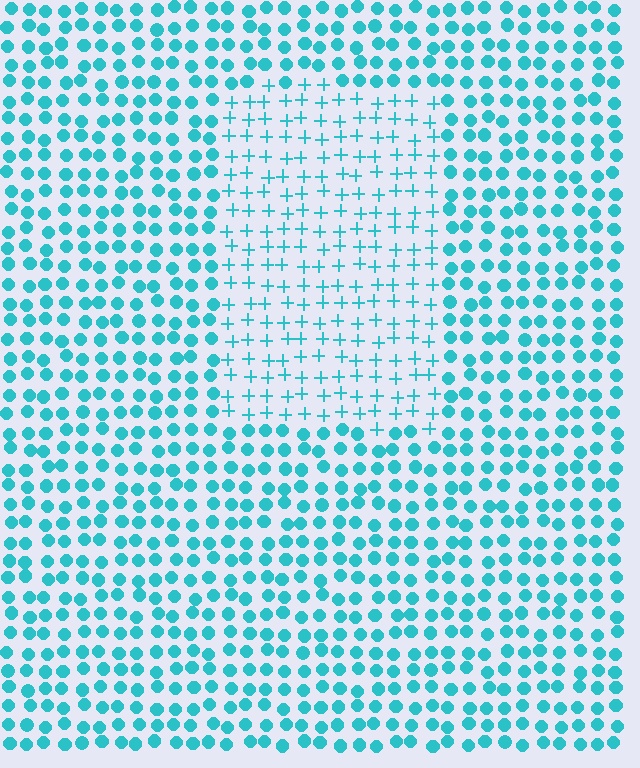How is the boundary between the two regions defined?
The boundary is defined by a change in element shape: plus signs inside vs. circles outside. All elements share the same color and spacing.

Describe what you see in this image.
The image is filled with small cyan elements arranged in a uniform grid. A rectangle-shaped region contains plus signs, while the surrounding area contains circles. The boundary is defined purely by the change in element shape.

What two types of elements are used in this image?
The image uses plus signs inside the rectangle region and circles outside it.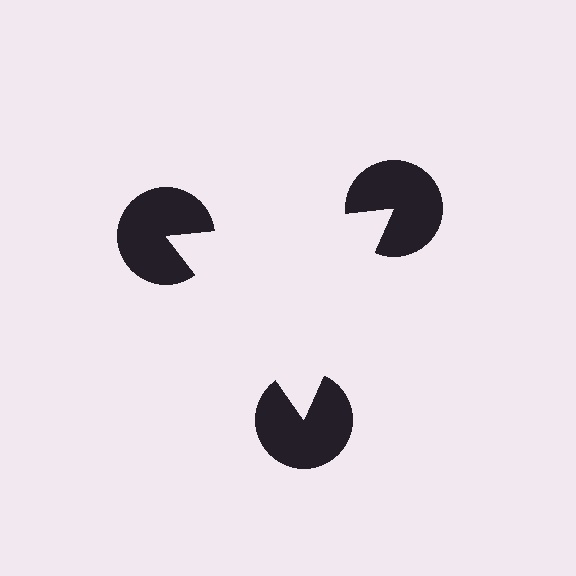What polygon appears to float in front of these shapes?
An illusory triangle — its edges are inferred from the aligned wedge cuts in the pac-man discs, not physically drawn.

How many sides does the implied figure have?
3 sides.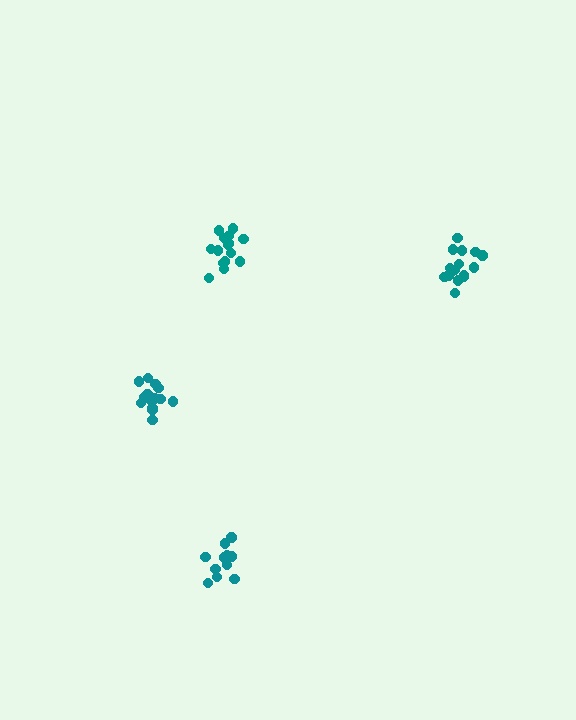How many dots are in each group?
Group 1: 11 dots, Group 2: 14 dots, Group 3: 15 dots, Group 4: 16 dots (56 total).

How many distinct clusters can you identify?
There are 4 distinct clusters.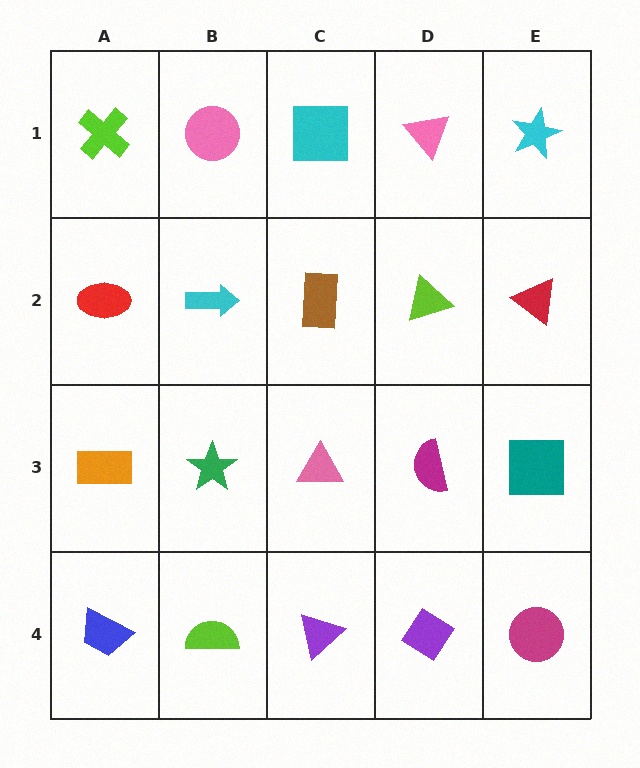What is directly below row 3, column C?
A purple triangle.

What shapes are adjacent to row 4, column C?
A pink triangle (row 3, column C), a lime semicircle (row 4, column B), a purple diamond (row 4, column D).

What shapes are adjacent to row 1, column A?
A red ellipse (row 2, column A), a pink circle (row 1, column B).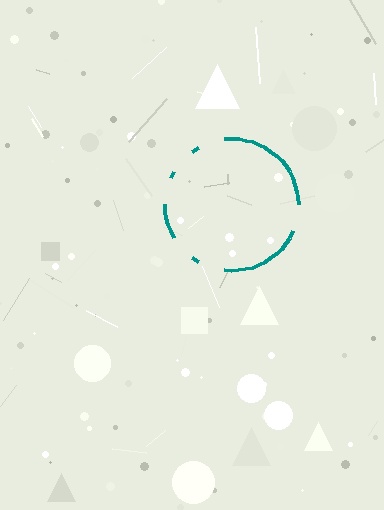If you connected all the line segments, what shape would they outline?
They would outline a circle.